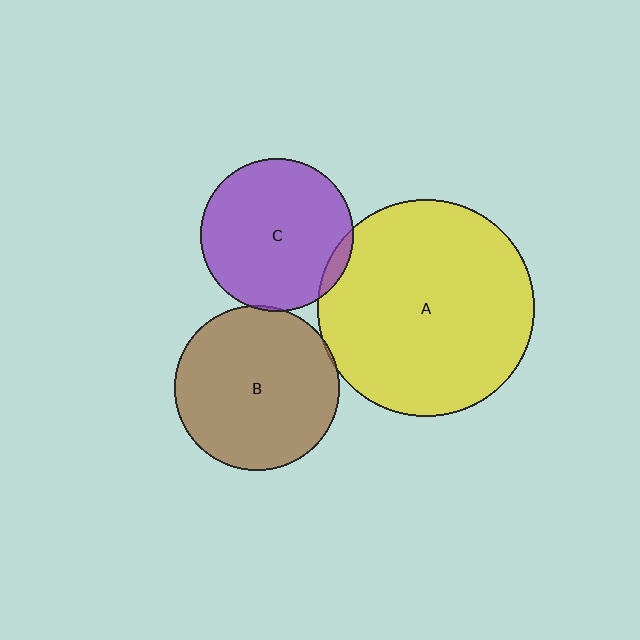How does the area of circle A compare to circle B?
Approximately 1.7 times.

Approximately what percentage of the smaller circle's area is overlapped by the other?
Approximately 5%.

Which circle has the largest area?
Circle A (yellow).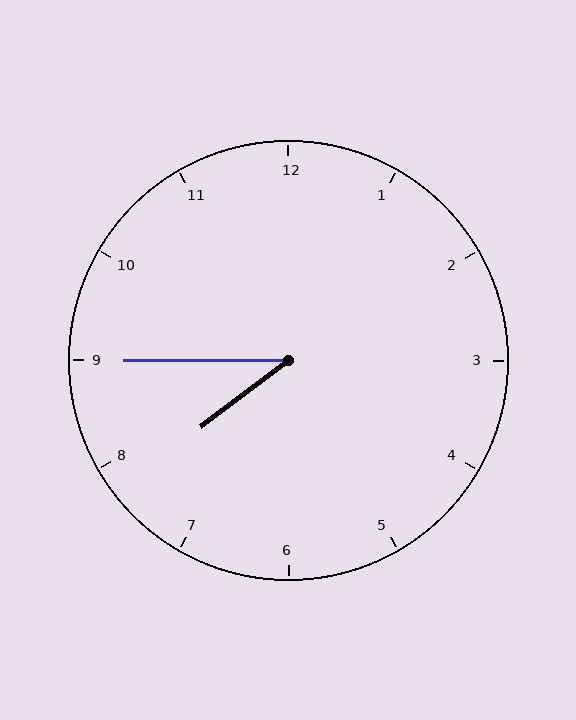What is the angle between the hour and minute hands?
Approximately 38 degrees.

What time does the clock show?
7:45.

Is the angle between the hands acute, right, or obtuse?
It is acute.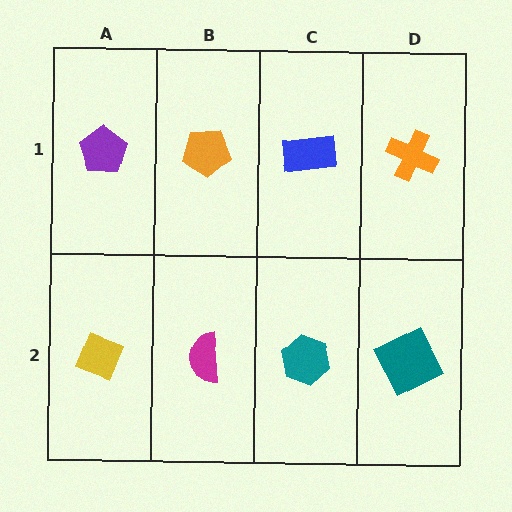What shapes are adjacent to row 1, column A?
A yellow diamond (row 2, column A), an orange pentagon (row 1, column B).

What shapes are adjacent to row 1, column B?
A magenta semicircle (row 2, column B), a purple pentagon (row 1, column A), a blue rectangle (row 1, column C).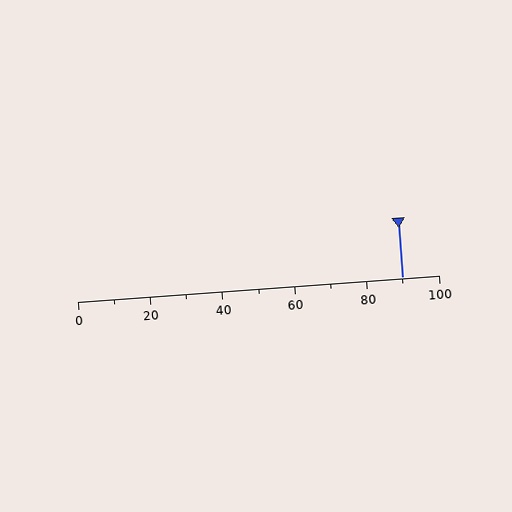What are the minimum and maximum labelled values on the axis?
The axis runs from 0 to 100.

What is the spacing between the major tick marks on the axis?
The major ticks are spaced 20 apart.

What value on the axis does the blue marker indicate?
The marker indicates approximately 90.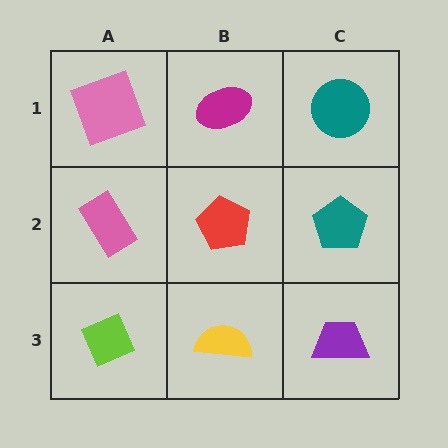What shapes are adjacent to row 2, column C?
A teal circle (row 1, column C), a purple trapezoid (row 3, column C), a red pentagon (row 2, column B).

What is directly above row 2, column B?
A magenta ellipse.